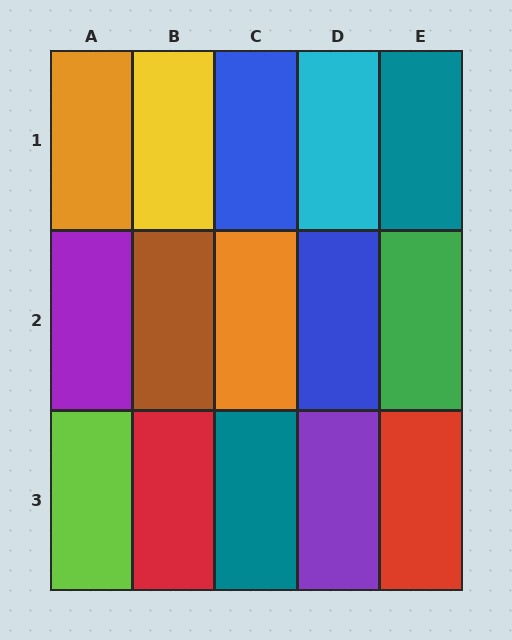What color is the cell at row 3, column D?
Purple.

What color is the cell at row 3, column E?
Red.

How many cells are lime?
1 cell is lime.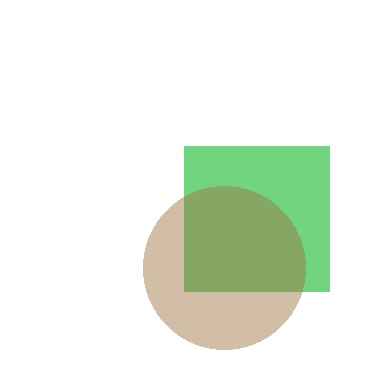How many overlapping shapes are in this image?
There are 2 overlapping shapes in the image.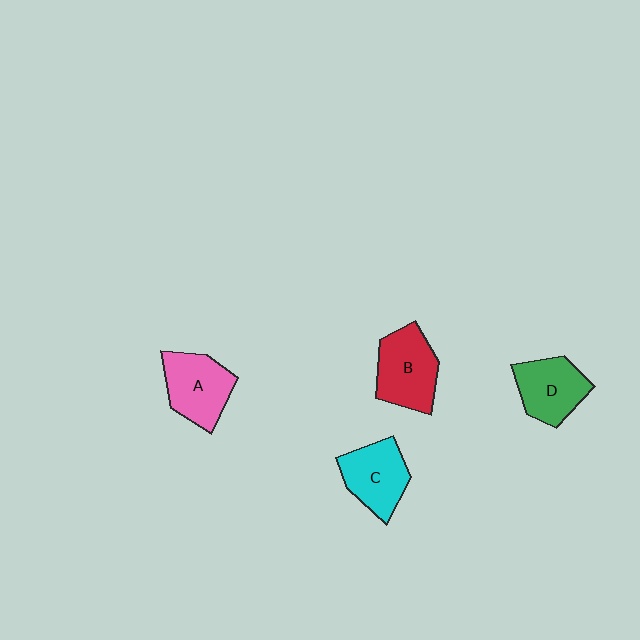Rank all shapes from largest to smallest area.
From largest to smallest: B (red), A (pink), C (cyan), D (green).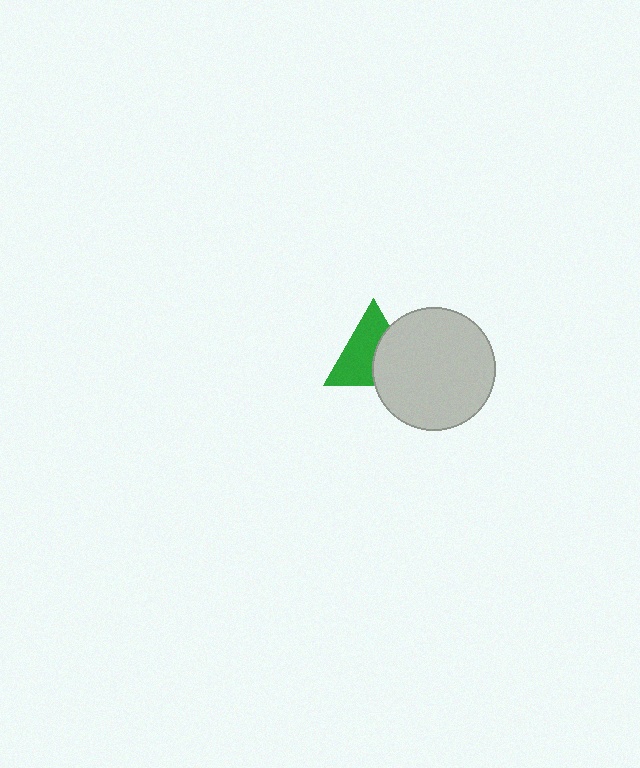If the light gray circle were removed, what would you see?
You would see the complete green triangle.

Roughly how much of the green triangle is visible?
About half of it is visible (roughly 59%).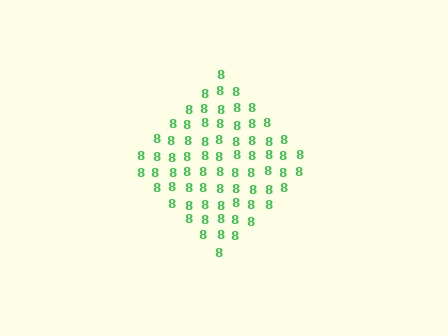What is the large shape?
The large shape is a diamond.